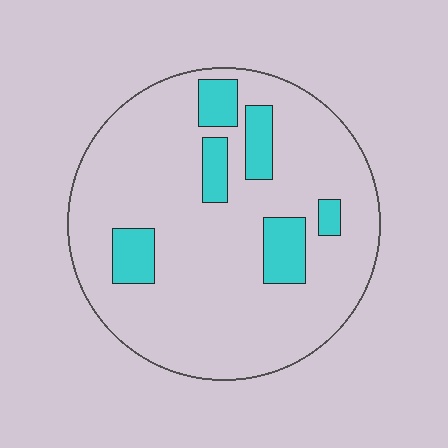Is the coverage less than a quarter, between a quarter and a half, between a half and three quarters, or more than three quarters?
Less than a quarter.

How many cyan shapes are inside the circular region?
6.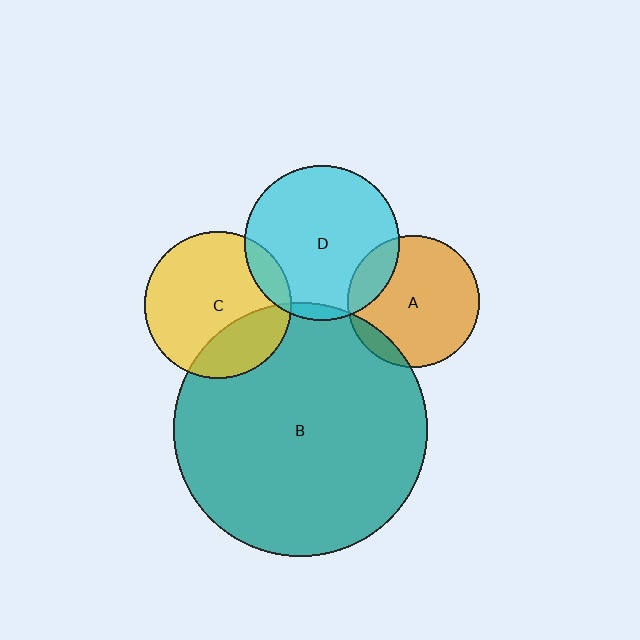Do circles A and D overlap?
Yes.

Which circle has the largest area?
Circle B (teal).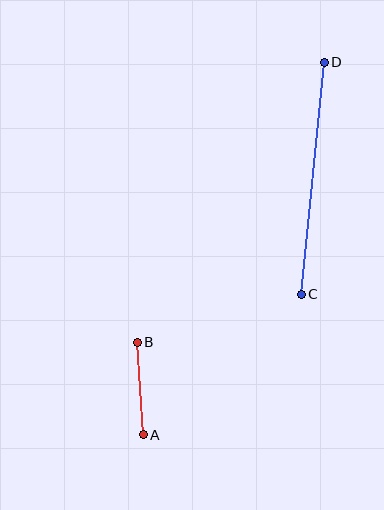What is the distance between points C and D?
The distance is approximately 233 pixels.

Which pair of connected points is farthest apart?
Points C and D are farthest apart.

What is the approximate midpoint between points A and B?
The midpoint is at approximately (140, 388) pixels.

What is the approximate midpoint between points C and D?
The midpoint is at approximately (313, 178) pixels.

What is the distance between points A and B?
The distance is approximately 93 pixels.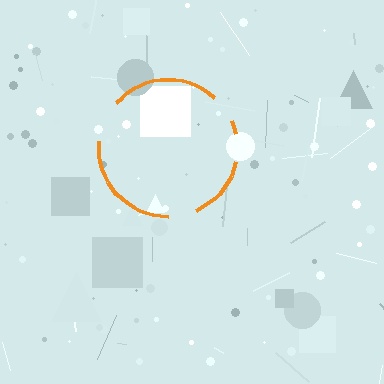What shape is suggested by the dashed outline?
The dashed outline suggests a circle.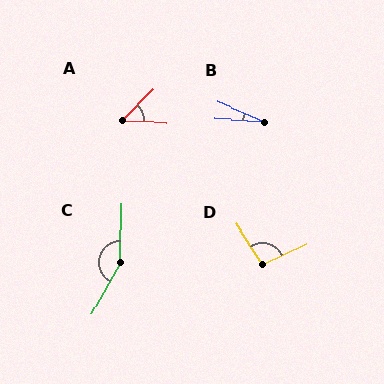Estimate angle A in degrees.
Approximately 47 degrees.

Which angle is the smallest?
B, at approximately 19 degrees.